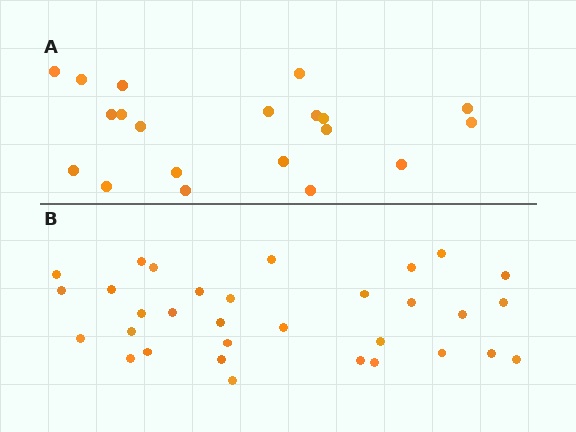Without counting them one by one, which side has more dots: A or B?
Region B (the bottom region) has more dots.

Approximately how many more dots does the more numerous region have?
Region B has roughly 12 or so more dots than region A.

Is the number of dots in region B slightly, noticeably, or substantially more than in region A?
Region B has substantially more. The ratio is roughly 1.6 to 1.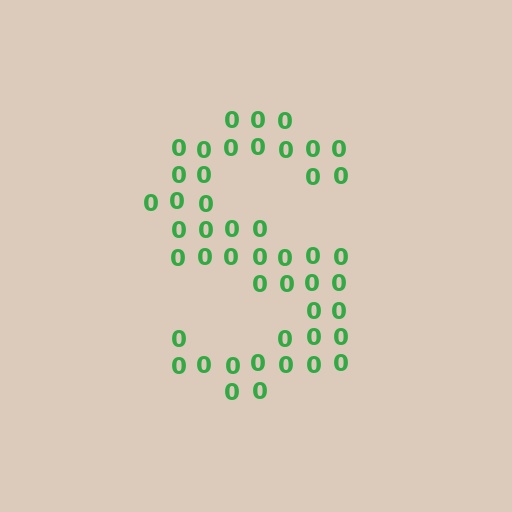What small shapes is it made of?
It is made of small digit 0's.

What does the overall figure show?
The overall figure shows the letter S.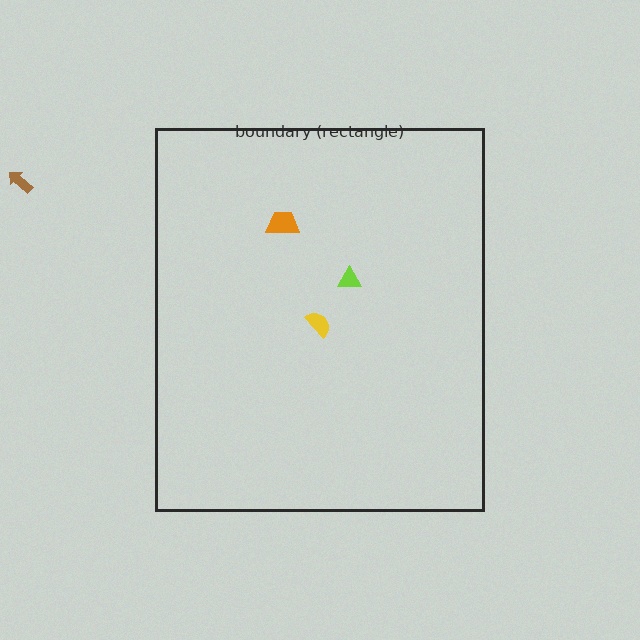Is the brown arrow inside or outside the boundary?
Outside.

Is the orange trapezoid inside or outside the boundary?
Inside.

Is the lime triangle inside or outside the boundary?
Inside.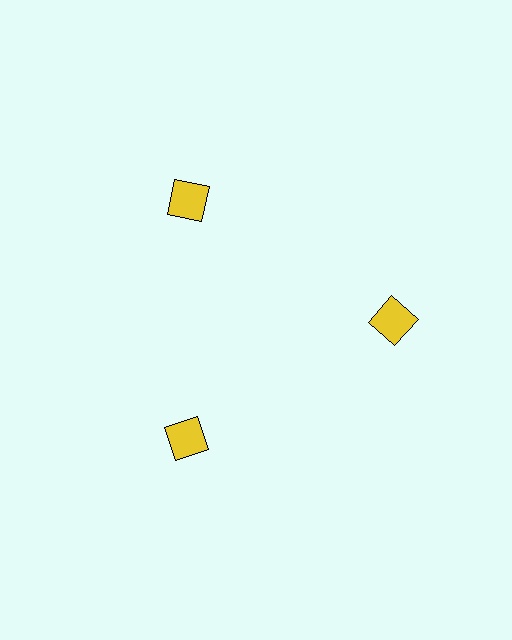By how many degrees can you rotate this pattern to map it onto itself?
The pattern maps onto itself every 120 degrees of rotation.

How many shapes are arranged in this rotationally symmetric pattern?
There are 3 shapes, arranged in 3 groups of 1.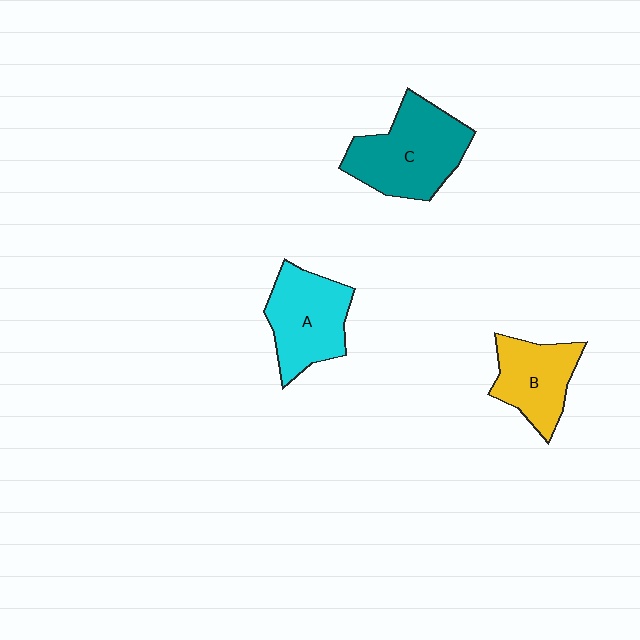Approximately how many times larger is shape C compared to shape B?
Approximately 1.4 times.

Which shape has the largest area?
Shape C (teal).